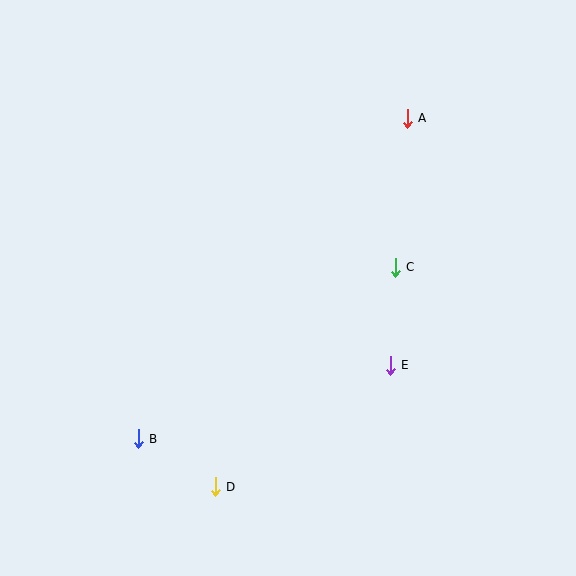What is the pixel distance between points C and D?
The distance between C and D is 284 pixels.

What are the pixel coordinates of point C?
Point C is at (395, 267).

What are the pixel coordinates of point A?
Point A is at (407, 118).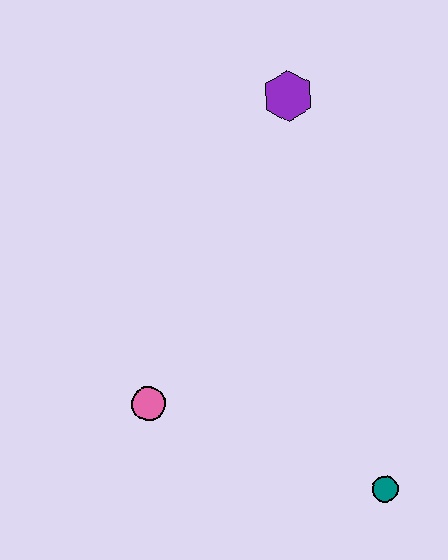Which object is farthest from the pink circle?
The purple hexagon is farthest from the pink circle.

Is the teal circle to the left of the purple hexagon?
No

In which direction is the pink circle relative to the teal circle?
The pink circle is to the left of the teal circle.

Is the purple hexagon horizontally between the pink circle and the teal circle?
Yes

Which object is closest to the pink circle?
The teal circle is closest to the pink circle.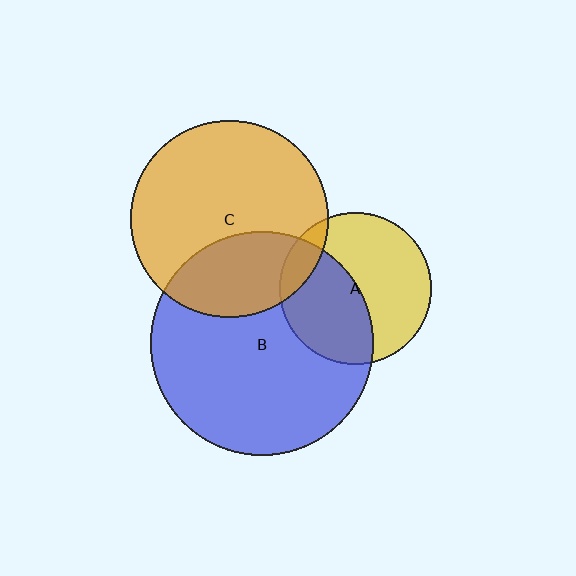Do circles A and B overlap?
Yes.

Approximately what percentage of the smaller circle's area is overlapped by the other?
Approximately 45%.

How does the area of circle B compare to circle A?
Approximately 2.2 times.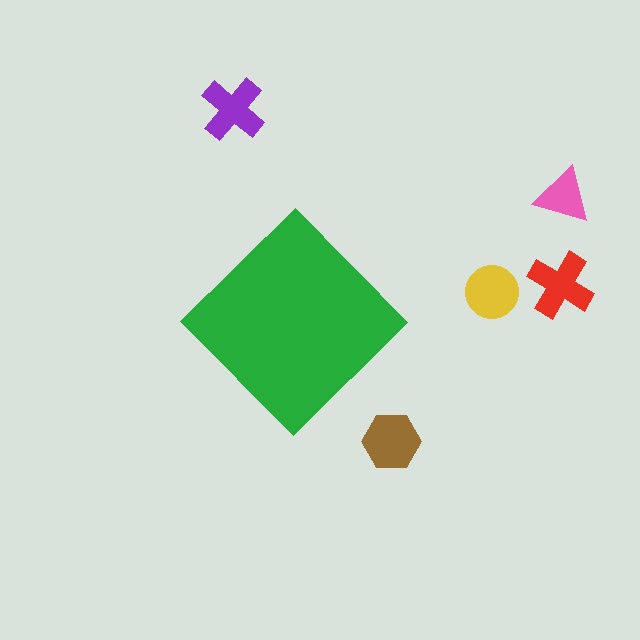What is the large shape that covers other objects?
A green diamond.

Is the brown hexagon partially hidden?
No, the brown hexagon is fully visible.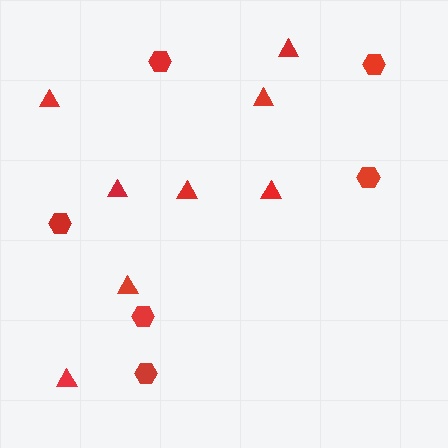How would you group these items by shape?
There are 2 groups: one group of hexagons (6) and one group of triangles (8).